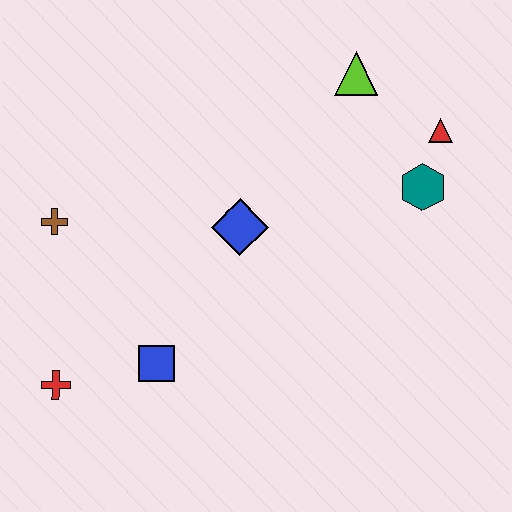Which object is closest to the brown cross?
The red cross is closest to the brown cross.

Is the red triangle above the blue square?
Yes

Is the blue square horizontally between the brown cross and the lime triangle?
Yes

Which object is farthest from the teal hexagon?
The red cross is farthest from the teal hexagon.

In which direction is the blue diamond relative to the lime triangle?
The blue diamond is below the lime triangle.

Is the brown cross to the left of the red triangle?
Yes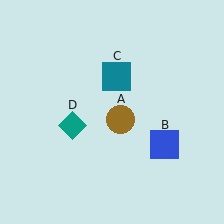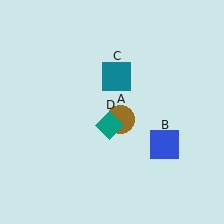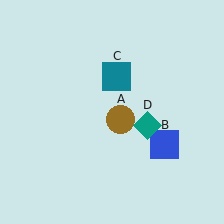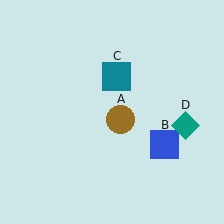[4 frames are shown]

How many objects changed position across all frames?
1 object changed position: teal diamond (object D).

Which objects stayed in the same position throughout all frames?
Brown circle (object A) and blue square (object B) and teal square (object C) remained stationary.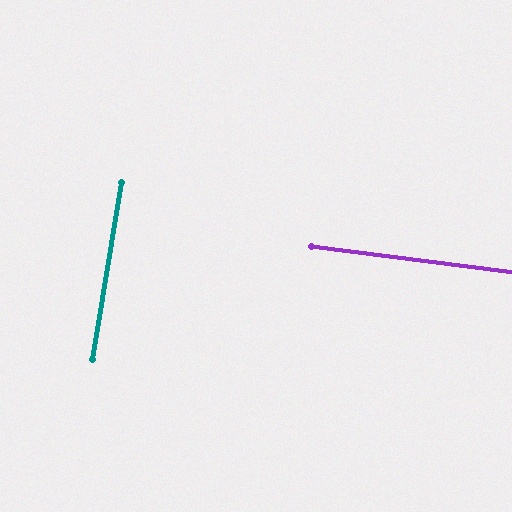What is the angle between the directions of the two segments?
Approximately 88 degrees.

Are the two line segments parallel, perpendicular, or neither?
Perpendicular — they meet at approximately 88°.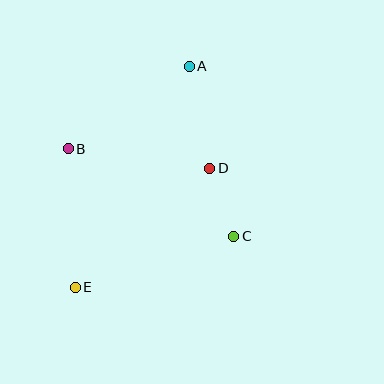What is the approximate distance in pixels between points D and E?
The distance between D and E is approximately 180 pixels.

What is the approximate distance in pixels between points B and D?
The distance between B and D is approximately 143 pixels.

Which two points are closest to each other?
Points C and D are closest to each other.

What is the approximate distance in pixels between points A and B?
The distance between A and B is approximately 146 pixels.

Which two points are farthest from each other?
Points A and E are farthest from each other.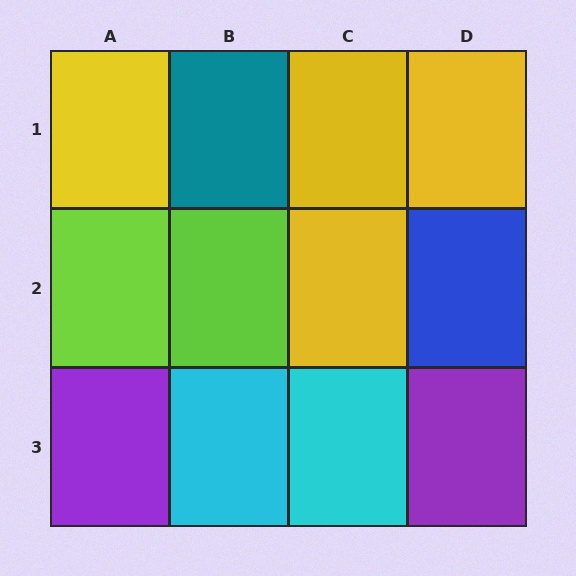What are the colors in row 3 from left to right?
Purple, cyan, cyan, purple.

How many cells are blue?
1 cell is blue.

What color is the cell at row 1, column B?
Teal.